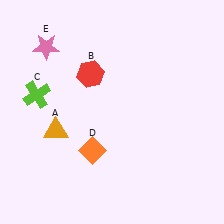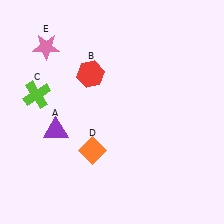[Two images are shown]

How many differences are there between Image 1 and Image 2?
There is 1 difference between the two images.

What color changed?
The triangle (A) changed from orange in Image 1 to purple in Image 2.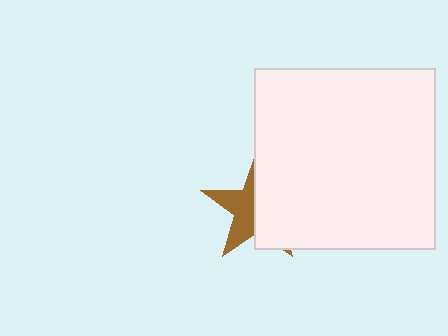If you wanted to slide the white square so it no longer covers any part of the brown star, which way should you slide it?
Slide it right — that is the most direct way to separate the two shapes.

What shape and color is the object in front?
The object in front is a white square.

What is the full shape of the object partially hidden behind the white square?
The partially hidden object is a brown star.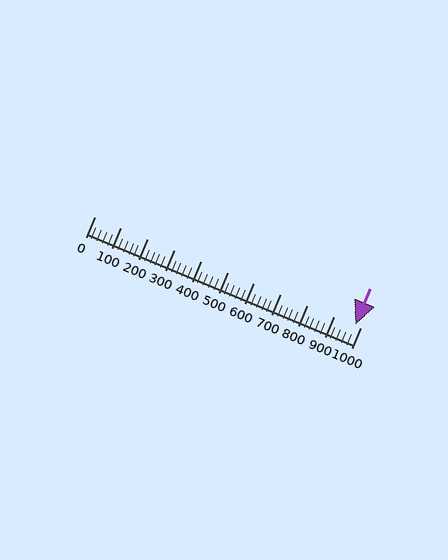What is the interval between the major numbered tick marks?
The major tick marks are spaced 100 units apart.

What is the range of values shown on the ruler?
The ruler shows values from 0 to 1000.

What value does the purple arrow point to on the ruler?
The purple arrow points to approximately 980.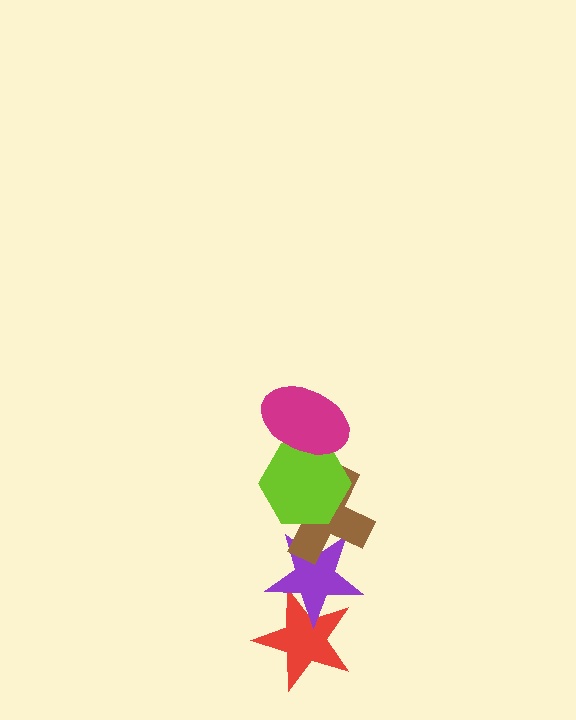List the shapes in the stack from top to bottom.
From top to bottom: the magenta ellipse, the lime hexagon, the brown cross, the purple star, the red star.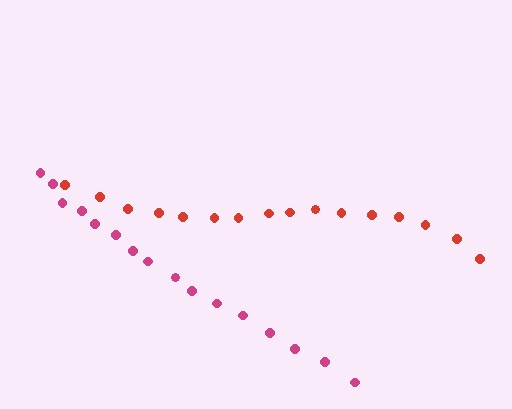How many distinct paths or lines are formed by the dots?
There are 2 distinct paths.